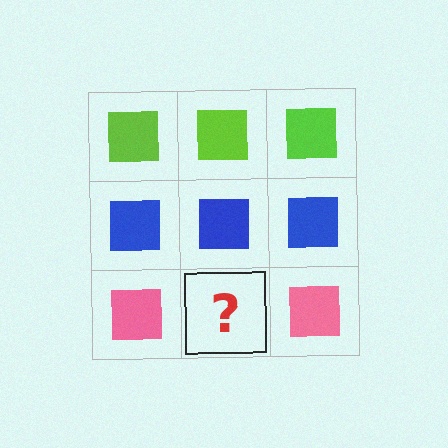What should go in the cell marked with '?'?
The missing cell should contain a pink square.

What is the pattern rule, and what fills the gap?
The rule is that each row has a consistent color. The gap should be filled with a pink square.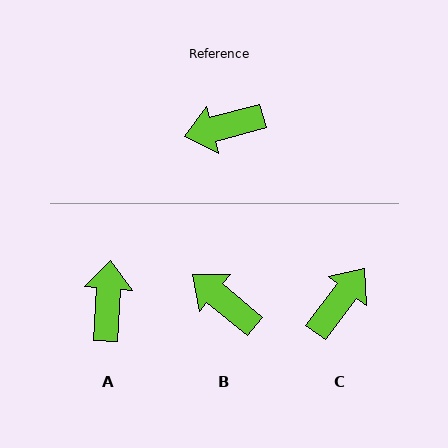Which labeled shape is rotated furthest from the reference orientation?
C, about 142 degrees away.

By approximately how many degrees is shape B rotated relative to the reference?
Approximately 55 degrees clockwise.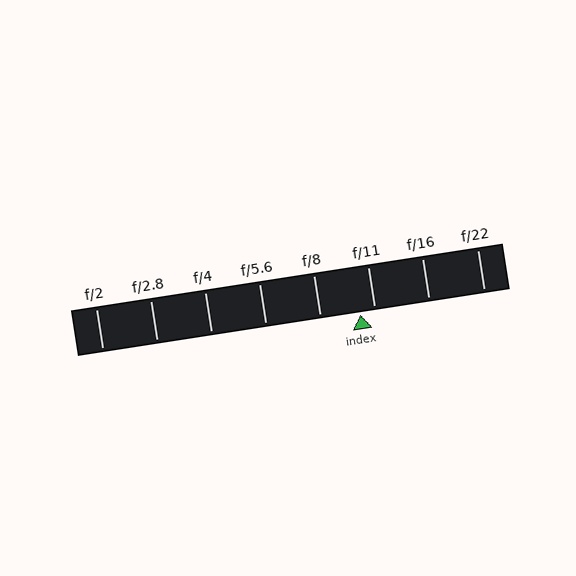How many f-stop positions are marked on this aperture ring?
There are 8 f-stop positions marked.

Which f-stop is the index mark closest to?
The index mark is closest to f/11.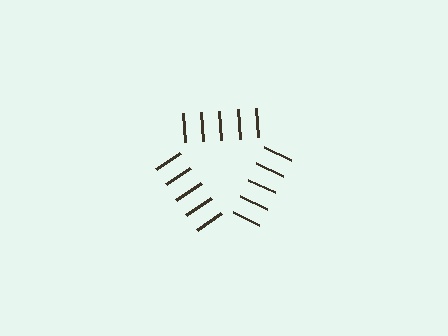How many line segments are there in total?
15 — 5 along each of the 3 edges.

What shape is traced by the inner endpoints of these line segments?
An illusory triangle — the line segments terminate on its edges but no continuous stroke is drawn.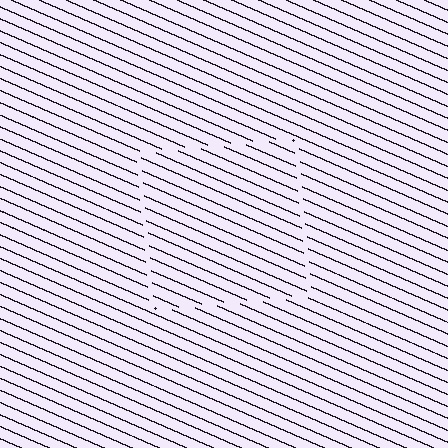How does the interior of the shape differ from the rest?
The interior of the shape contains the same grating, shifted by half a period — the contour is defined by the phase discontinuity where line-ends from the inner and outer gratings abut.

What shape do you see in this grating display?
An illusory square. The interior of the shape contains the same grating, shifted by half a period — the contour is defined by the phase discontinuity where line-ends from the inner and outer gratings abut.